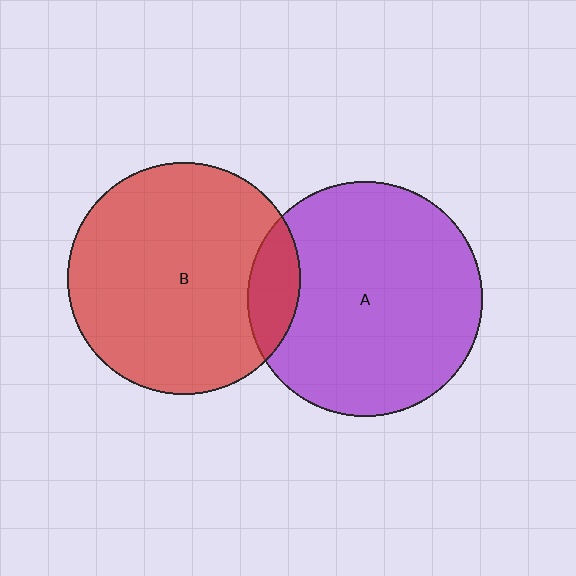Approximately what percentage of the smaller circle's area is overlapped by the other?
Approximately 10%.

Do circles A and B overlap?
Yes.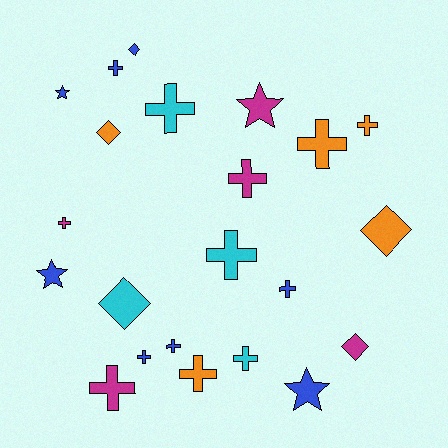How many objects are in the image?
There are 22 objects.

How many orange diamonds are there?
There are 2 orange diamonds.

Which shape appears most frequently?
Cross, with 13 objects.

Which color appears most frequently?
Blue, with 8 objects.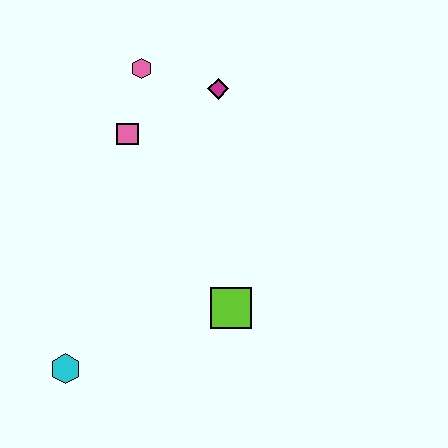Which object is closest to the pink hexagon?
The pink square is closest to the pink hexagon.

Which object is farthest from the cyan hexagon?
The magenta diamond is farthest from the cyan hexagon.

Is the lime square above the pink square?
No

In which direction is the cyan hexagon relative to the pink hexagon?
The cyan hexagon is below the pink hexagon.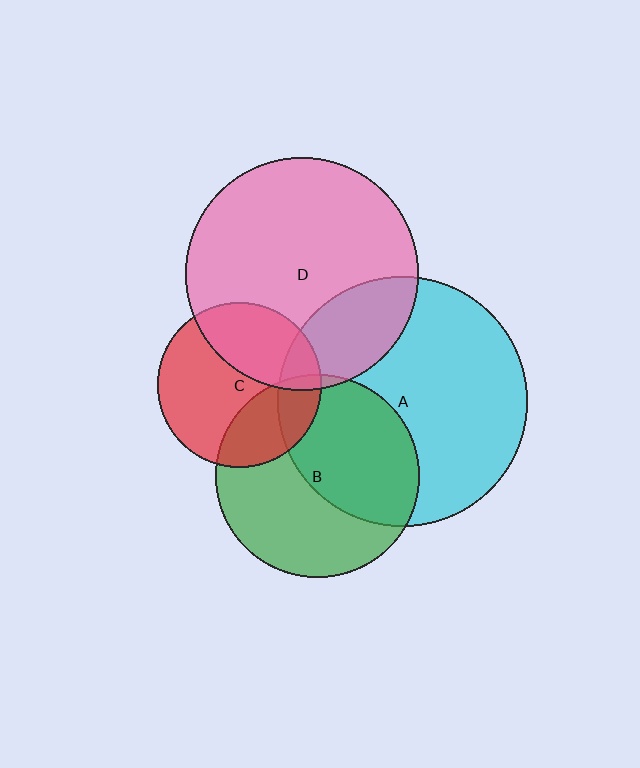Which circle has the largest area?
Circle A (cyan).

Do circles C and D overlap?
Yes.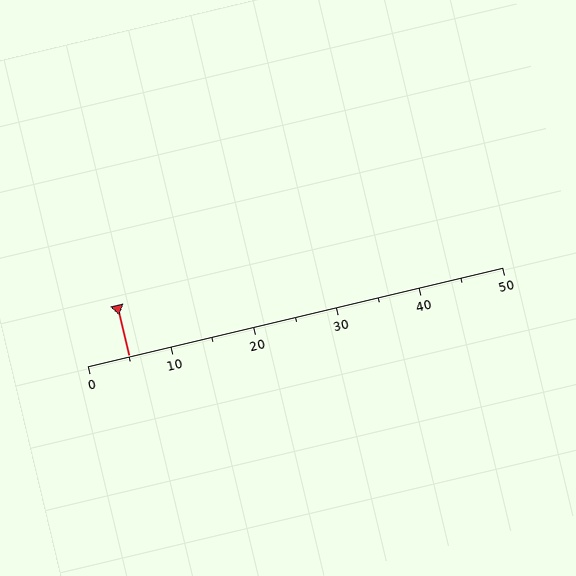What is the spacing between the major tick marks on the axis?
The major ticks are spaced 10 apart.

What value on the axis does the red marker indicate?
The marker indicates approximately 5.